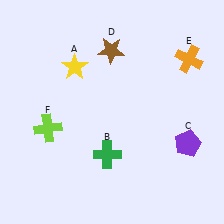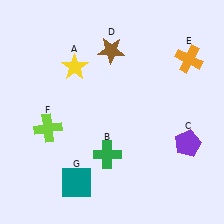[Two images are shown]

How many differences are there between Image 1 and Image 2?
There is 1 difference between the two images.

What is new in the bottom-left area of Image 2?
A teal square (G) was added in the bottom-left area of Image 2.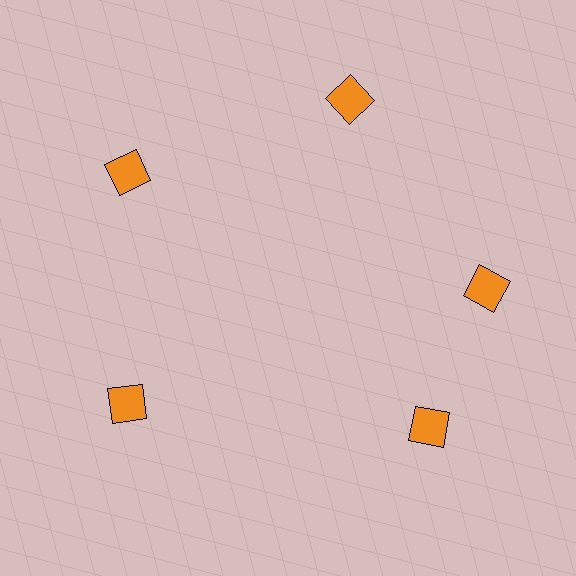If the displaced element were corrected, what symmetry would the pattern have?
It would have 5-fold rotational symmetry — the pattern would map onto itself every 72 degrees.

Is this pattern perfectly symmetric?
No. The 5 orange diamonds are arranged in a ring, but one element near the 5 o'clock position is rotated out of alignment along the ring, breaking the 5-fold rotational symmetry.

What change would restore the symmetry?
The symmetry would be restored by rotating it back into even spacing with its neighbors so that all 5 diamonds sit at equal angles and equal distance from the center.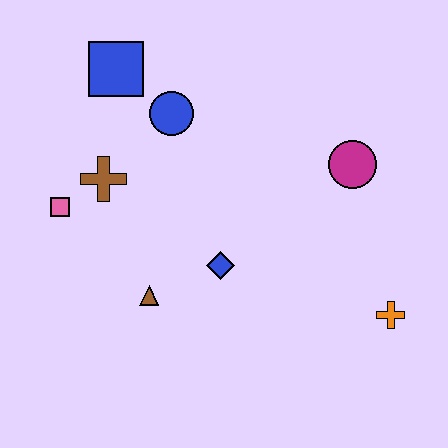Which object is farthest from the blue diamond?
The blue square is farthest from the blue diamond.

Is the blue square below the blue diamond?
No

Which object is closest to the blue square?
The blue circle is closest to the blue square.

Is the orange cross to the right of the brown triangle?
Yes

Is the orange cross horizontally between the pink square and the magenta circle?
No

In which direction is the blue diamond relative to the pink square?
The blue diamond is to the right of the pink square.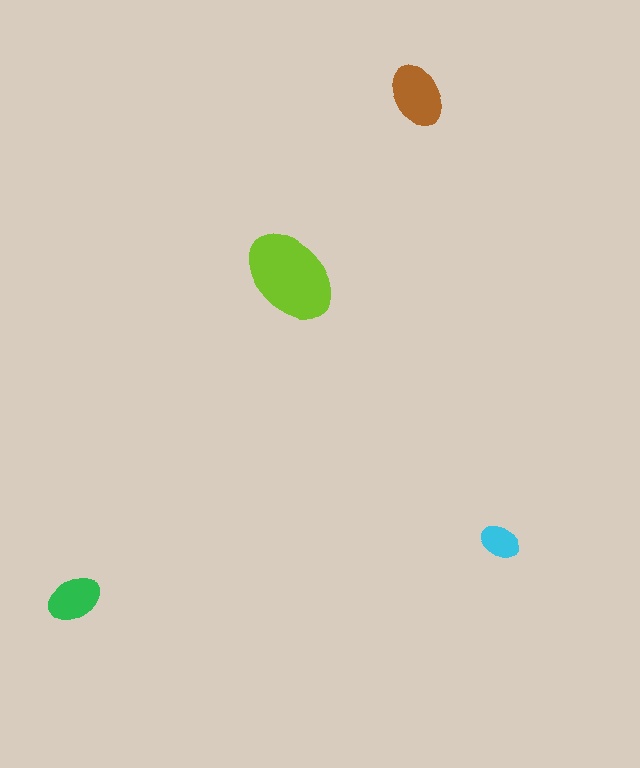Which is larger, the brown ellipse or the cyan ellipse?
The brown one.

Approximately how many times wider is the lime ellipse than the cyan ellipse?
About 2.5 times wider.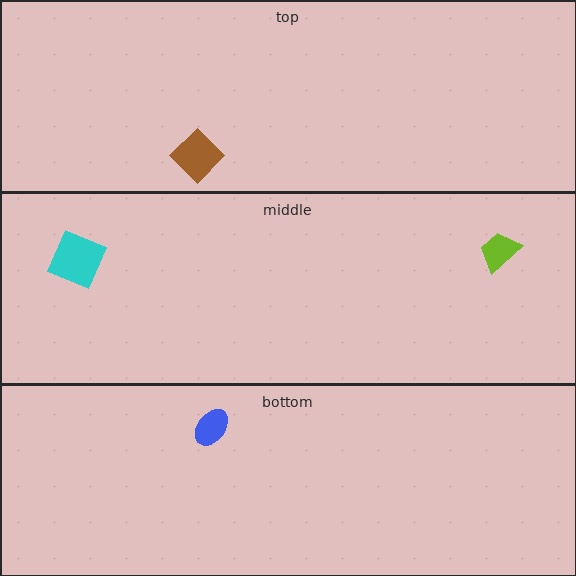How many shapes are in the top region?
1.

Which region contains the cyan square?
The middle region.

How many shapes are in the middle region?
2.